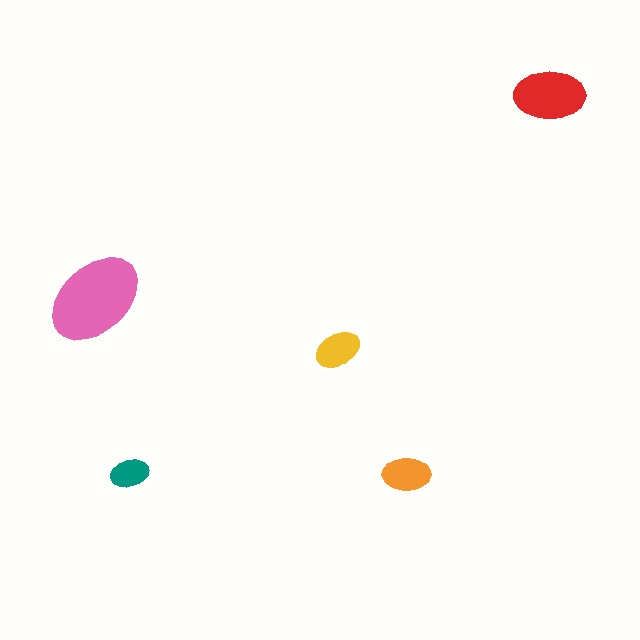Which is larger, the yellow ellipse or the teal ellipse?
The yellow one.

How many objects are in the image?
There are 5 objects in the image.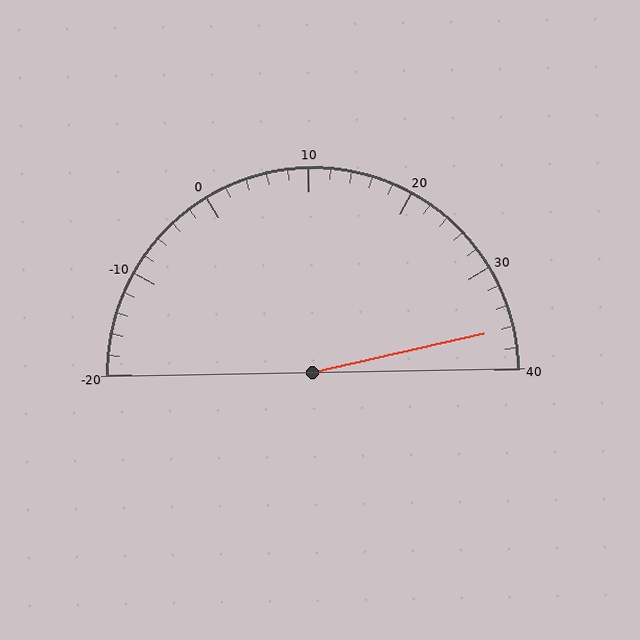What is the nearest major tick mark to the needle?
The nearest major tick mark is 40.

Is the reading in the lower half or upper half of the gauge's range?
The reading is in the upper half of the range (-20 to 40).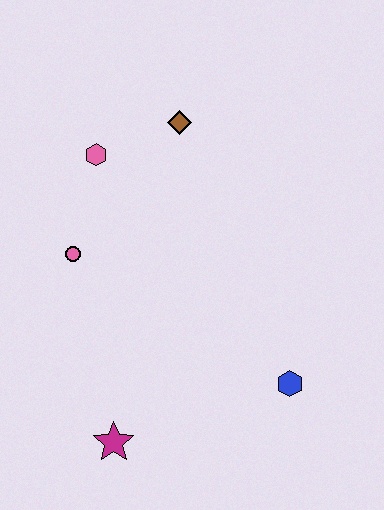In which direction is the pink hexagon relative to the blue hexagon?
The pink hexagon is above the blue hexagon.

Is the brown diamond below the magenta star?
No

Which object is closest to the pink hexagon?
The brown diamond is closest to the pink hexagon.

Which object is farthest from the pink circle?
The blue hexagon is farthest from the pink circle.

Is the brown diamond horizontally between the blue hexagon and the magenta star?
Yes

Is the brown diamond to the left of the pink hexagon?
No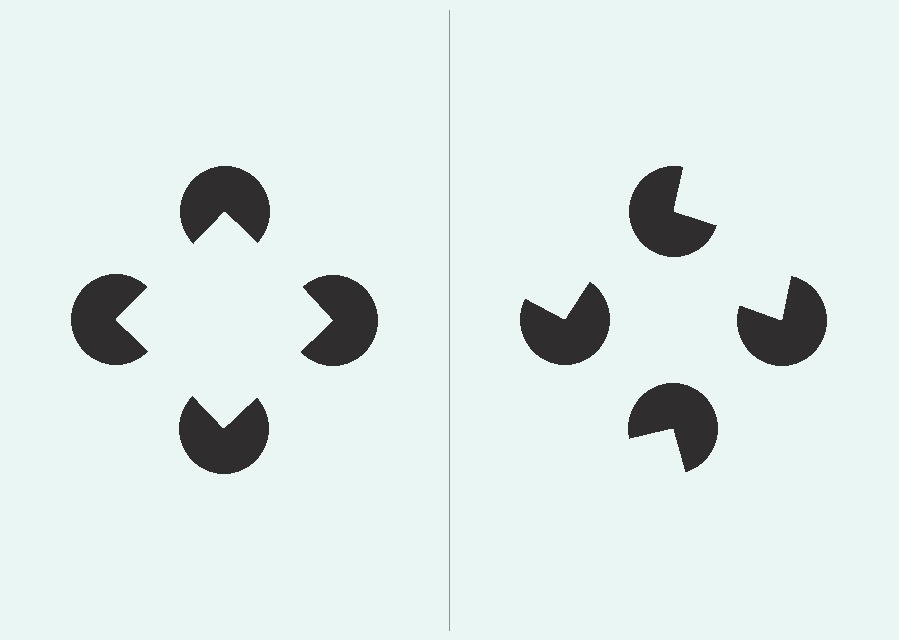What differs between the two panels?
The pac-man discs are positioned identically on both sides; only the wedge orientations differ. On the left they align to a square; on the right they are misaligned.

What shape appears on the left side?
An illusory square.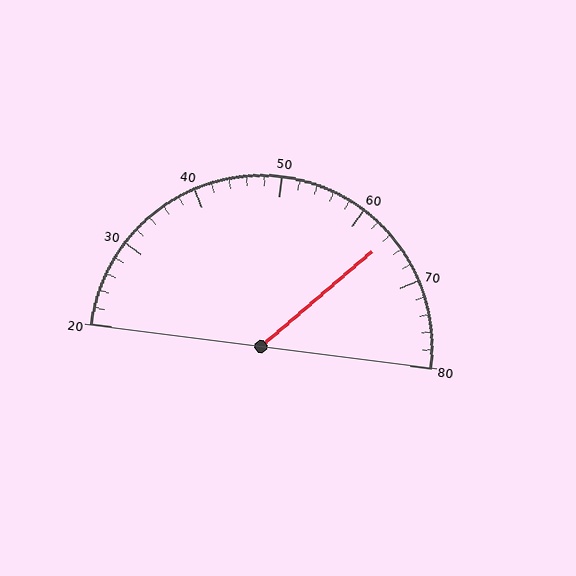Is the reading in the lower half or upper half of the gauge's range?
The reading is in the upper half of the range (20 to 80).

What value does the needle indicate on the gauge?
The needle indicates approximately 64.